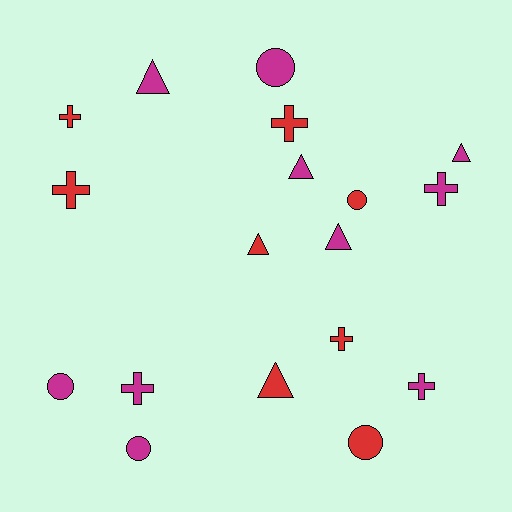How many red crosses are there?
There are 4 red crosses.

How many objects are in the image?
There are 18 objects.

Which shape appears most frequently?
Cross, with 7 objects.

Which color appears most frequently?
Magenta, with 10 objects.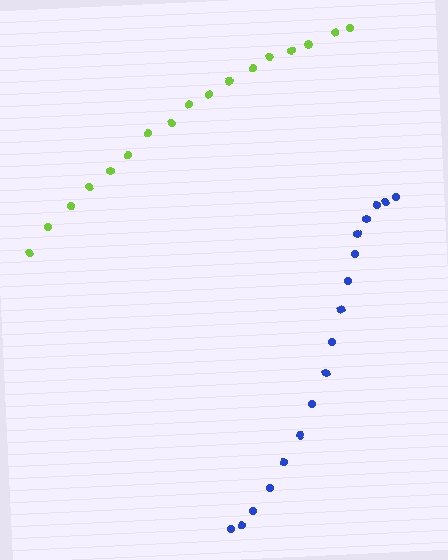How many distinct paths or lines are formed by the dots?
There are 2 distinct paths.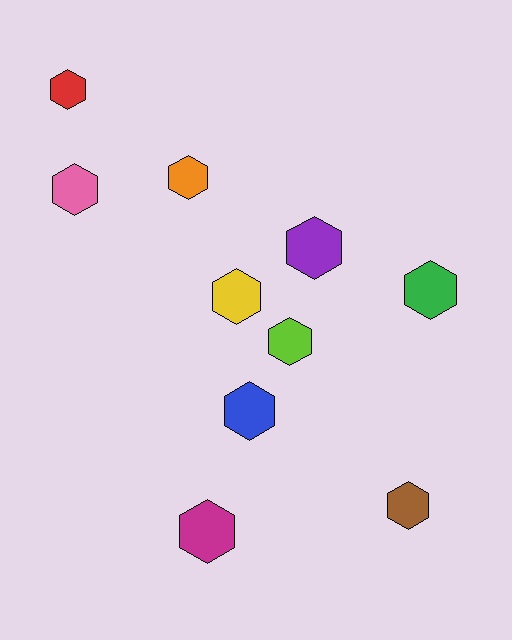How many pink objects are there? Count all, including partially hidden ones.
There is 1 pink object.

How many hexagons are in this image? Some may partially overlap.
There are 10 hexagons.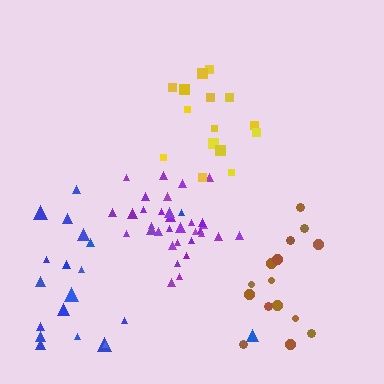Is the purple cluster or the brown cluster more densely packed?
Purple.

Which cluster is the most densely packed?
Purple.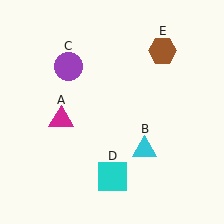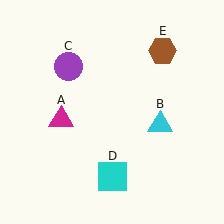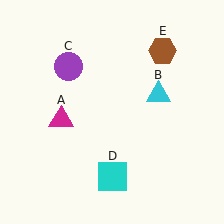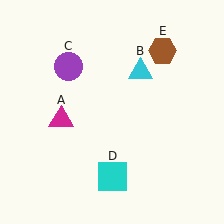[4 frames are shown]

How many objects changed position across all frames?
1 object changed position: cyan triangle (object B).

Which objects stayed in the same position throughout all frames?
Magenta triangle (object A) and purple circle (object C) and cyan square (object D) and brown hexagon (object E) remained stationary.